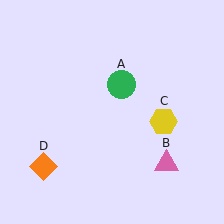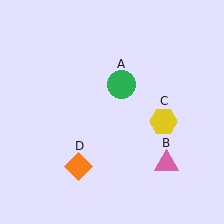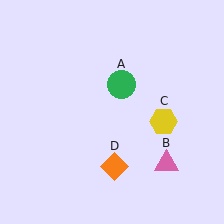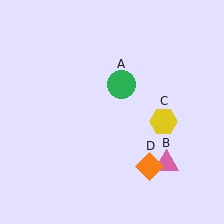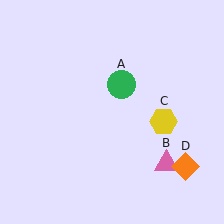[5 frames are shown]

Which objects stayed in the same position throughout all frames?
Green circle (object A) and pink triangle (object B) and yellow hexagon (object C) remained stationary.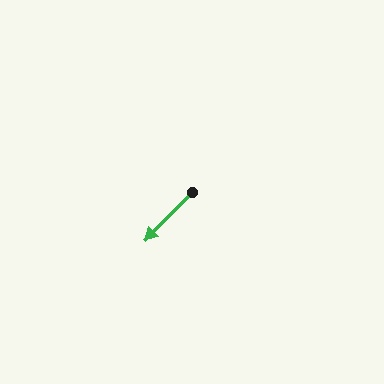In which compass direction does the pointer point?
Southwest.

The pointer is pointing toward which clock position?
Roughly 7 o'clock.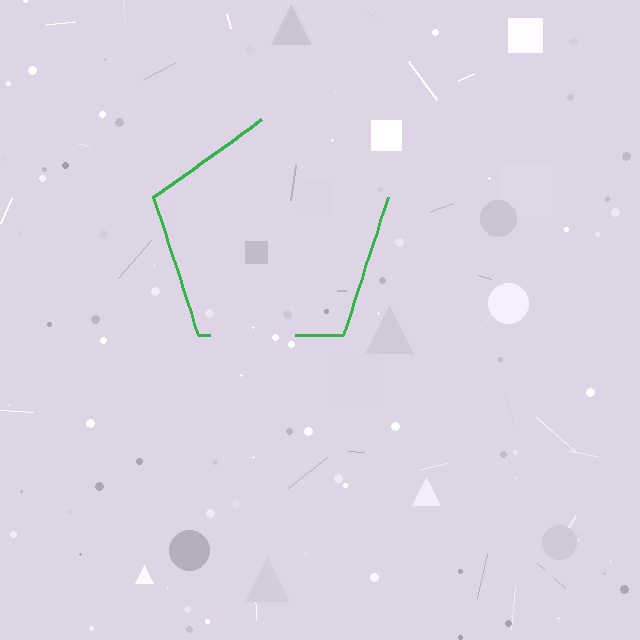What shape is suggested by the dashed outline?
The dashed outline suggests a pentagon.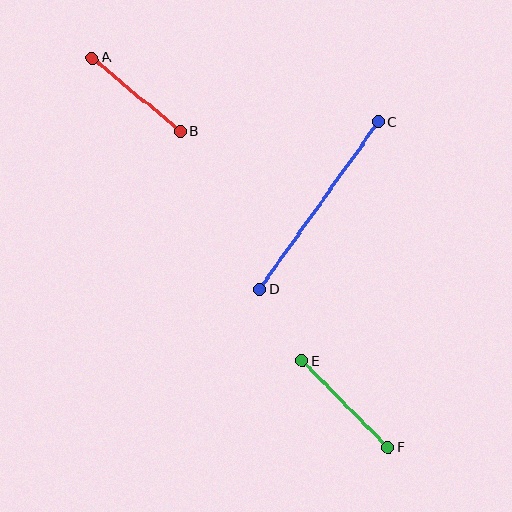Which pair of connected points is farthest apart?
Points C and D are farthest apart.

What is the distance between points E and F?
The distance is approximately 122 pixels.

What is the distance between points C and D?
The distance is approximately 205 pixels.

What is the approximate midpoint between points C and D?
The midpoint is at approximately (319, 206) pixels.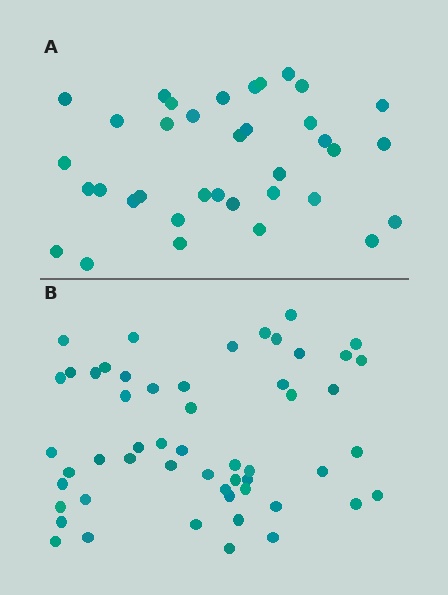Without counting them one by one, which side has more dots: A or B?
Region B (the bottom region) has more dots.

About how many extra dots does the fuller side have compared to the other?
Region B has approximately 15 more dots than region A.